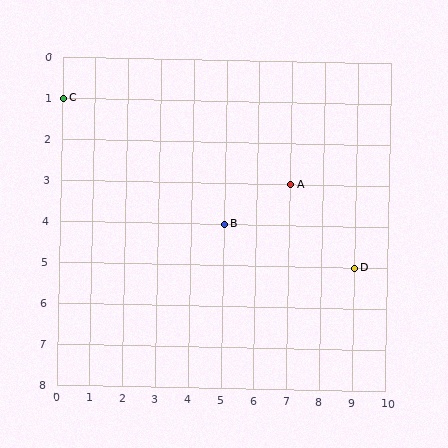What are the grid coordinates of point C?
Point C is at grid coordinates (0, 1).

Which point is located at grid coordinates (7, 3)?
Point A is at (7, 3).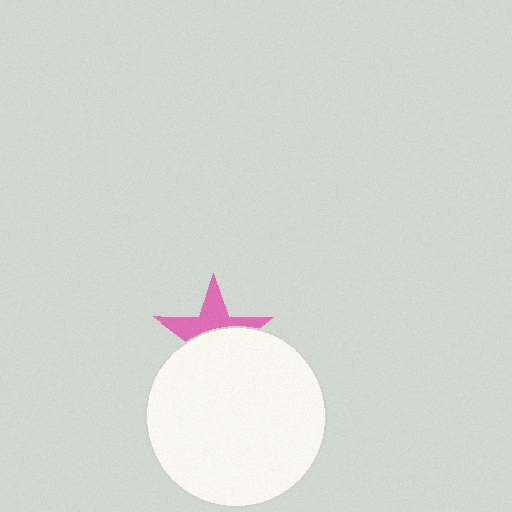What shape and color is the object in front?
The object in front is a white circle.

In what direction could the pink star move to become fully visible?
The pink star could move up. That would shift it out from behind the white circle entirely.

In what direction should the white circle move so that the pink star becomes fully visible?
The white circle should move down. That is the shortest direction to clear the overlap and leave the pink star fully visible.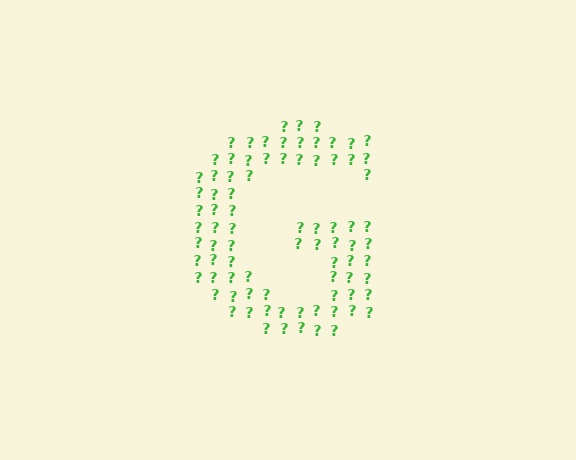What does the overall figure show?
The overall figure shows the letter G.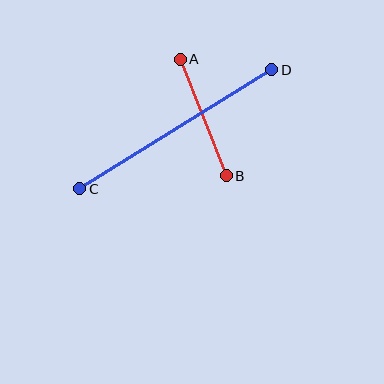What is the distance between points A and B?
The distance is approximately 125 pixels.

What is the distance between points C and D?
The distance is approximately 226 pixels.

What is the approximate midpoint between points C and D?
The midpoint is at approximately (176, 129) pixels.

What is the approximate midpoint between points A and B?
The midpoint is at approximately (203, 117) pixels.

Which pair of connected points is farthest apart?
Points C and D are farthest apart.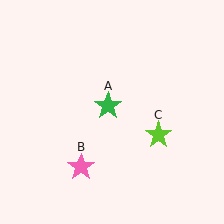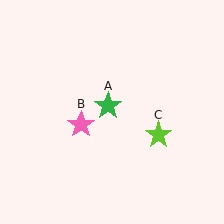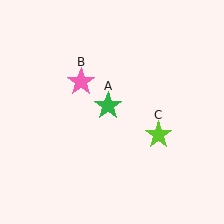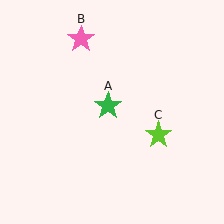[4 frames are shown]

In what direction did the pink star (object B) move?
The pink star (object B) moved up.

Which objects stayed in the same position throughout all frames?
Green star (object A) and lime star (object C) remained stationary.